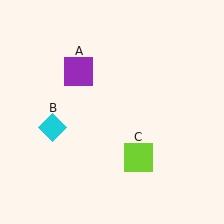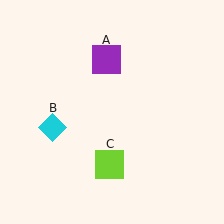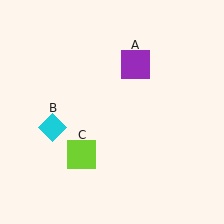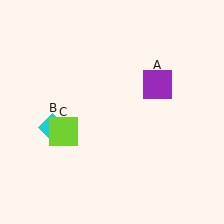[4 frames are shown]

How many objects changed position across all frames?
2 objects changed position: purple square (object A), lime square (object C).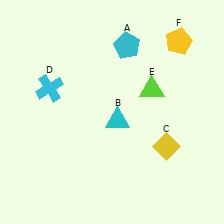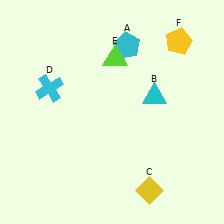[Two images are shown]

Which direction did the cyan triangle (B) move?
The cyan triangle (B) moved right.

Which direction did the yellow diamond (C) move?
The yellow diamond (C) moved down.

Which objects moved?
The objects that moved are: the cyan triangle (B), the yellow diamond (C), the lime triangle (E).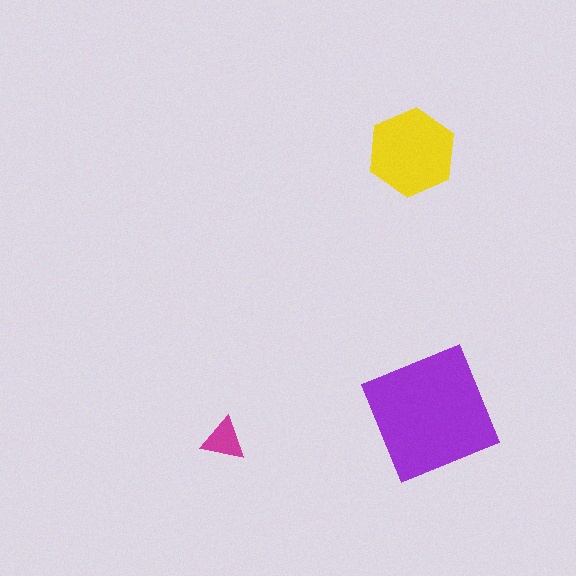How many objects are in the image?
There are 3 objects in the image.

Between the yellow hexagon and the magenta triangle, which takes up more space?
The yellow hexagon.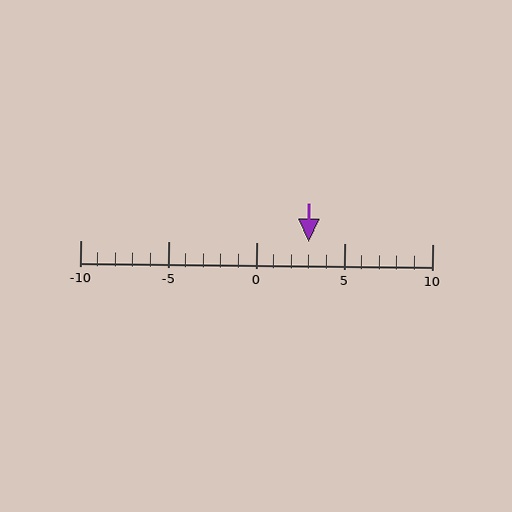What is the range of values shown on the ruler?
The ruler shows values from -10 to 10.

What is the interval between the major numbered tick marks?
The major tick marks are spaced 5 units apart.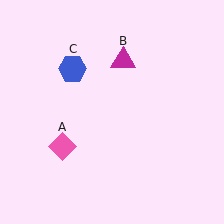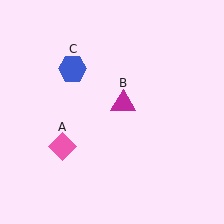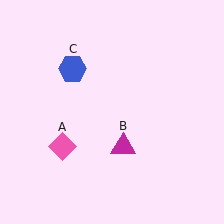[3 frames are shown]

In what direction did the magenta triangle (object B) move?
The magenta triangle (object B) moved down.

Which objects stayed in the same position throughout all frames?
Pink diamond (object A) and blue hexagon (object C) remained stationary.